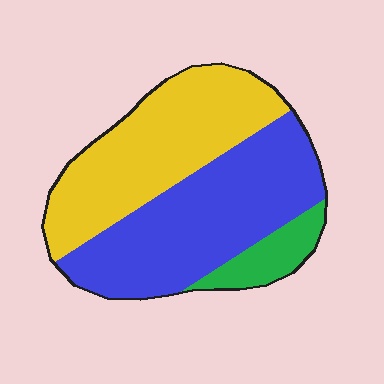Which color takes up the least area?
Green, at roughly 10%.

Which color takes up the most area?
Blue, at roughly 50%.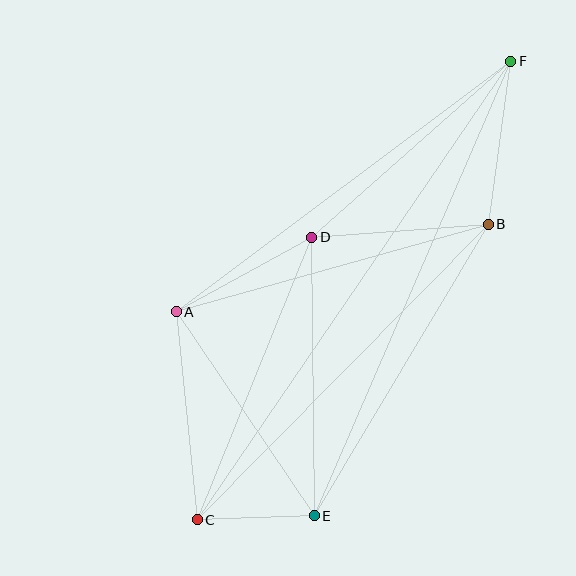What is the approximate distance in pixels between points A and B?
The distance between A and B is approximately 324 pixels.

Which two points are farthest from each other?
Points C and F are farthest from each other.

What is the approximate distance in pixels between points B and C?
The distance between B and C is approximately 415 pixels.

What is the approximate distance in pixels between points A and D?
The distance between A and D is approximately 154 pixels.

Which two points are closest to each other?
Points C and E are closest to each other.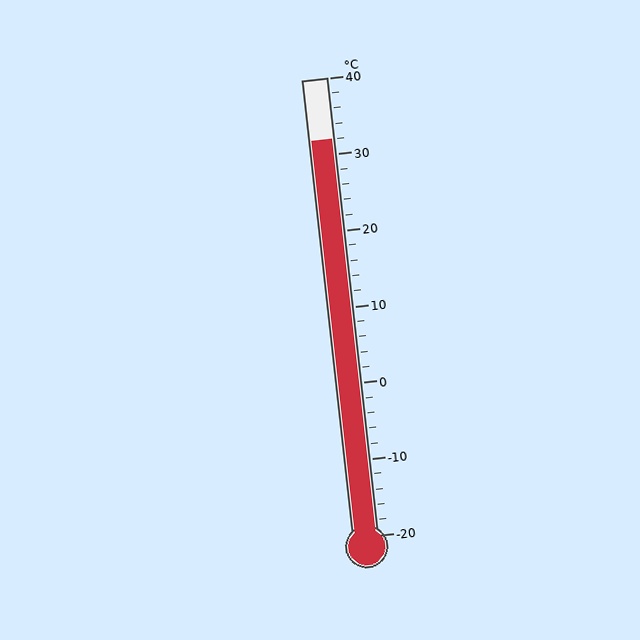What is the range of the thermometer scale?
The thermometer scale ranges from -20°C to 40°C.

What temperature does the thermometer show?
The thermometer shows approximately 32°C.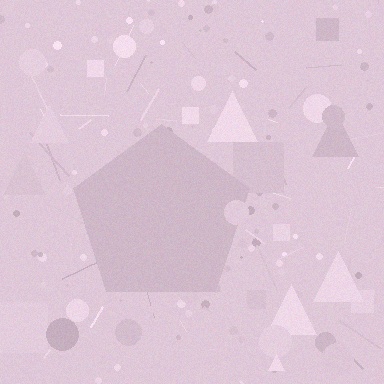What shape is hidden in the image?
A pentagon is hidden in the image.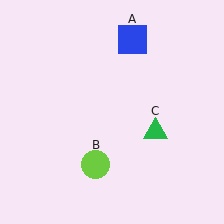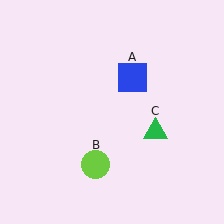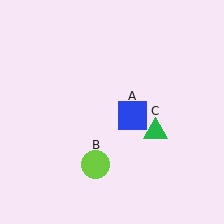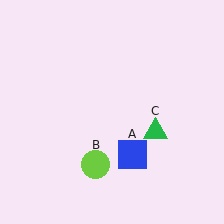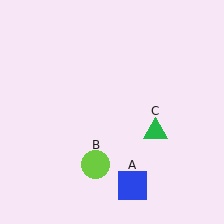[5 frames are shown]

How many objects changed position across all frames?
1 object changed position: blue square (object A).